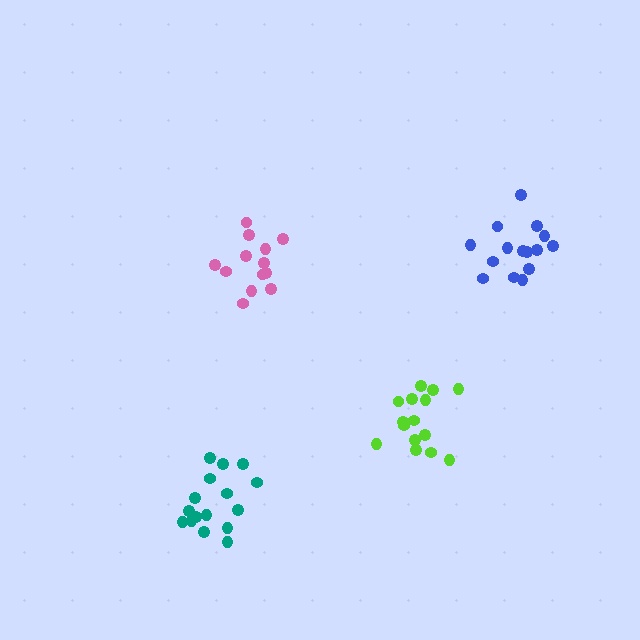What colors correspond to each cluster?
The clusters are colored: lime, pink, blue, teal.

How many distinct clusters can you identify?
There are 4 distinct clusters.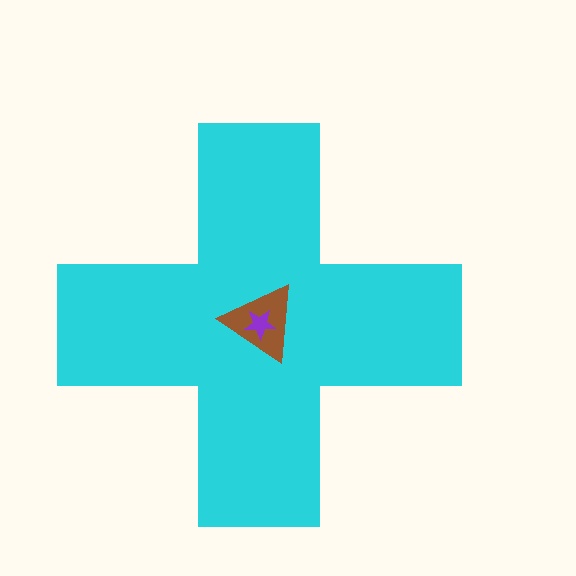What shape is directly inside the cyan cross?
The brown triangle.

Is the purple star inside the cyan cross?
Yes.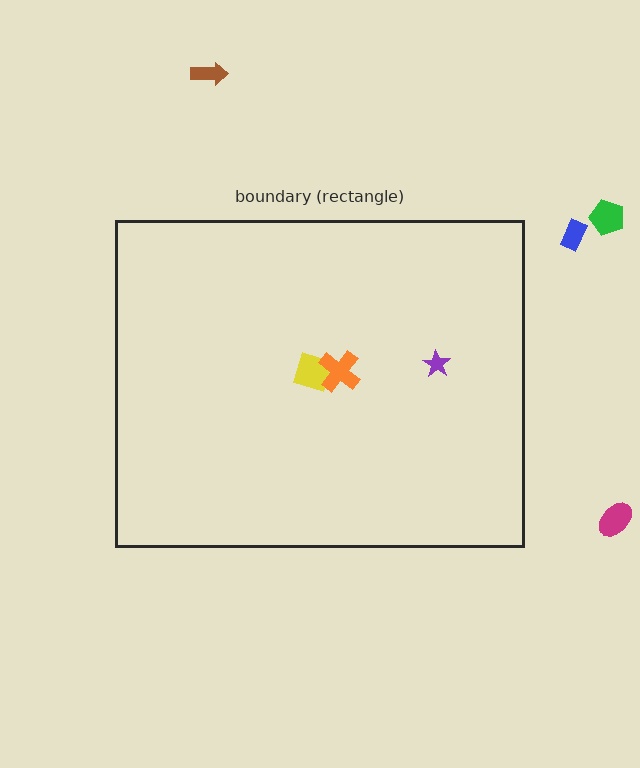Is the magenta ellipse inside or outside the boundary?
Outside.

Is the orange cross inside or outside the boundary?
Inside.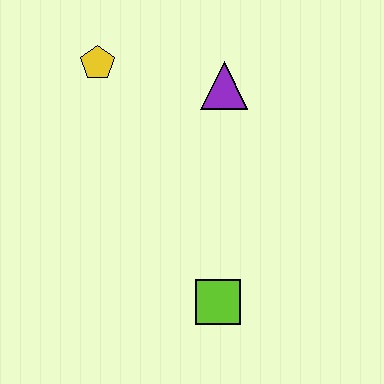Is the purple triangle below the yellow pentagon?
Yes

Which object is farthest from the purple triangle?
The lime square is farthest from the purple triangle.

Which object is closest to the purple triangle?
The yellow pentagon is closest to the purple triangle.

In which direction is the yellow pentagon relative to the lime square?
The yellow pentagon is above the lime square.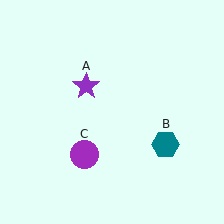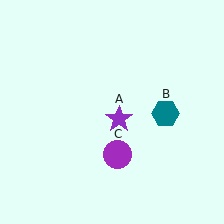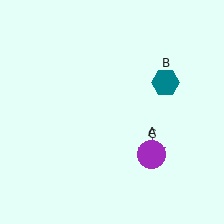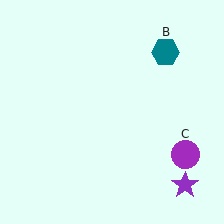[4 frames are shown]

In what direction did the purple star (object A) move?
The purple star (object A) moved down and to the right.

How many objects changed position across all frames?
3 objects changed position: purple star (object A), teal hexagon (object B), purple circle (object C).